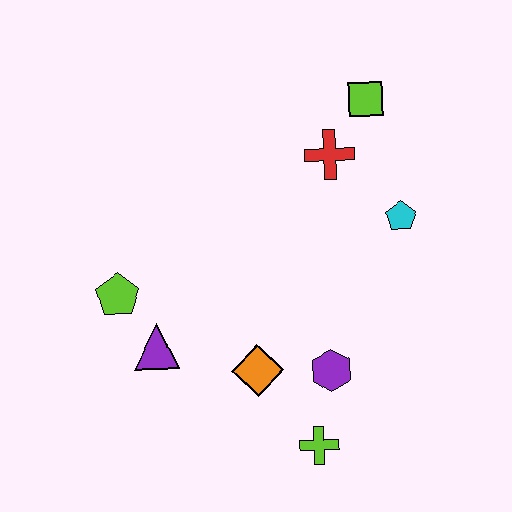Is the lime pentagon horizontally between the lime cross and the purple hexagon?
No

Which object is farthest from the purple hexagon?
The lime square is farthest from the purple hexagon.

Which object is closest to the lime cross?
The purple hexagon is closest to the lime cross.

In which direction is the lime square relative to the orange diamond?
The lime square is above the orange diamond.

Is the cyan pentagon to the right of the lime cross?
Yes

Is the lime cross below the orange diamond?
Yes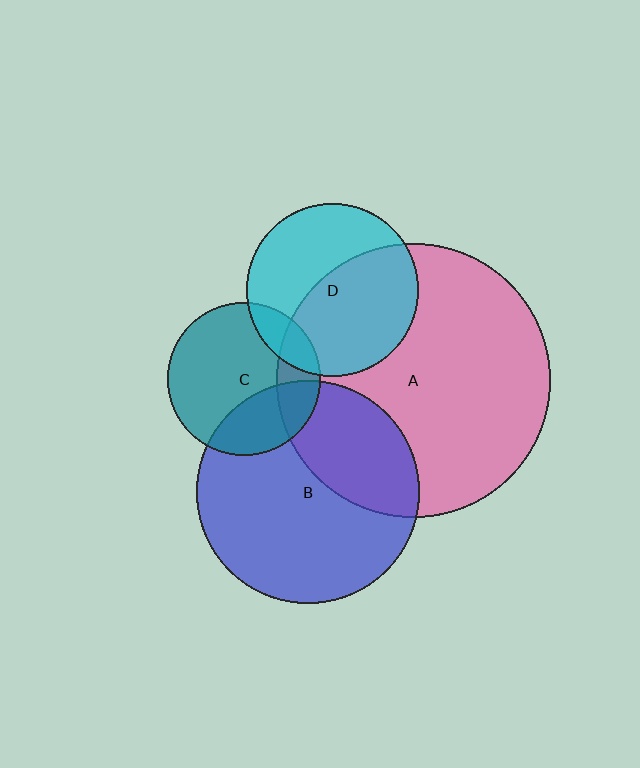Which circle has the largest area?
Circle A (pink).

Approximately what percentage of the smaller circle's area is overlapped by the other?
Approximately 20%.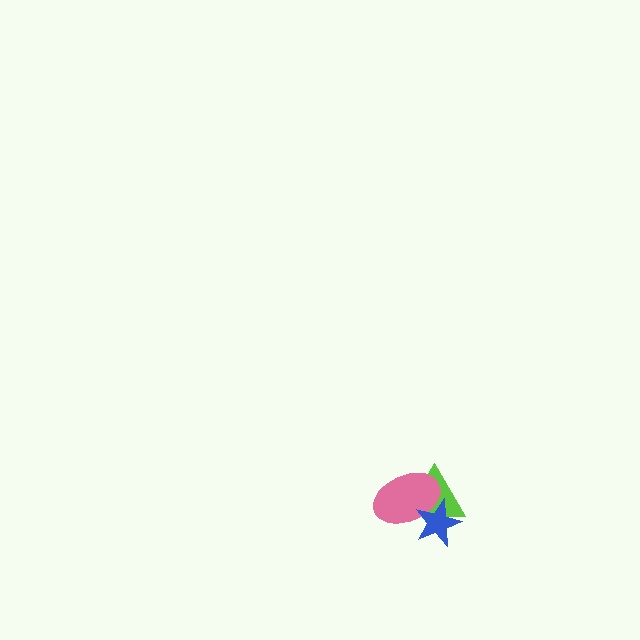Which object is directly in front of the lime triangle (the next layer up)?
The pink ellipse is directly in front of the lime triangle.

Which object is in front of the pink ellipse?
The blue star is in front of the pink ellipse.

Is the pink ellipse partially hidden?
Yes, it is partially covered by another shape.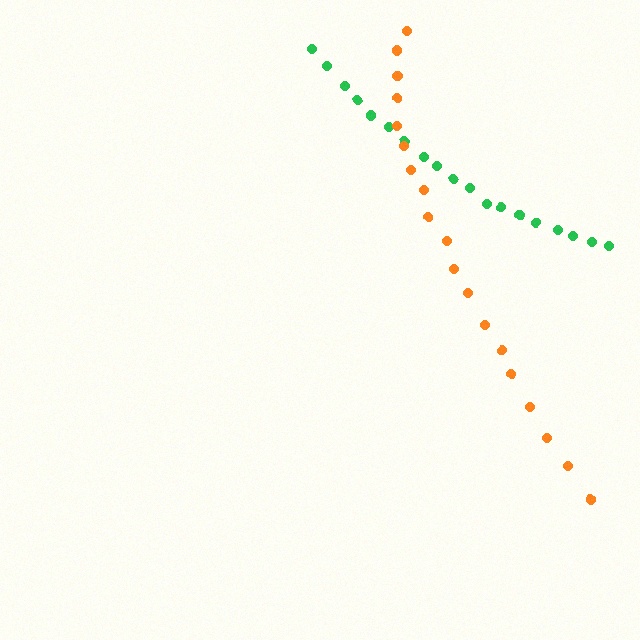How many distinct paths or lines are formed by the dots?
There are 2 distinct paths.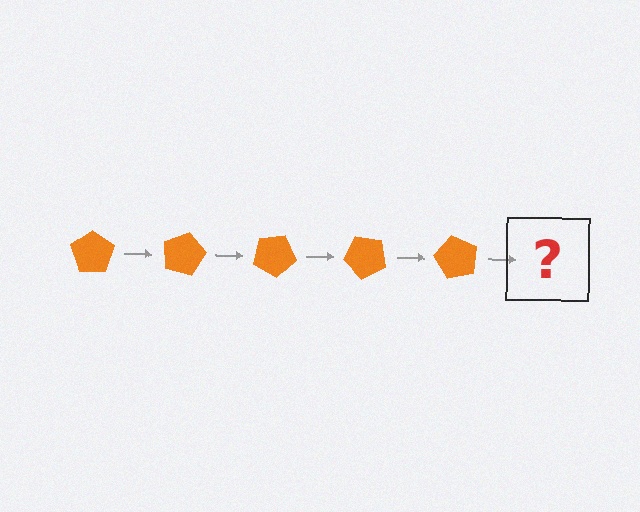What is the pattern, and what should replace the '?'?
The pattern is that the pentagon rotates 15 degrees each step. The '?' should be an orange pentagon rotated 75 degrees.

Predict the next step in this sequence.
The next step is an orange pentagon rotated 75 degrees.